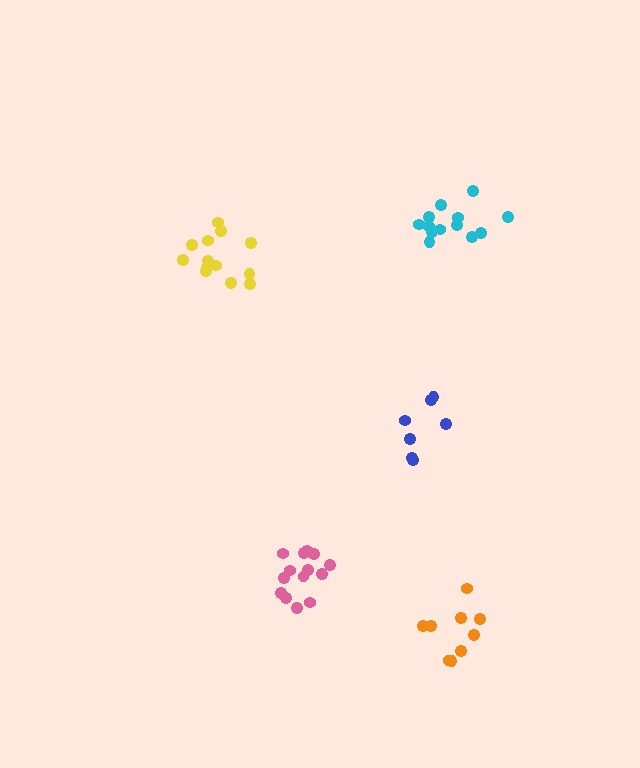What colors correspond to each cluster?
The clusters are colored: yellow, cyan, orange, pink, blue.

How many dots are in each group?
Group 1: 13 dots, Group 2: 13 dots, Group 3: 9 dots, Group 4: 14 dots, Group 5: 8 dots (57 total).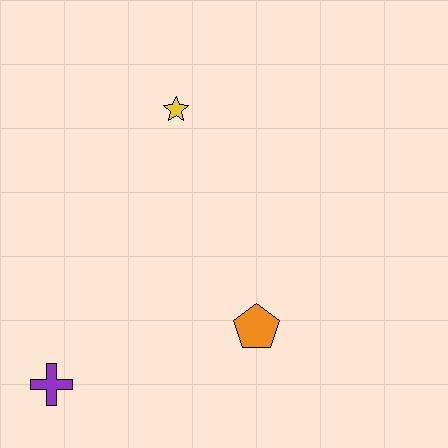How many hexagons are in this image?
There are no hexagons.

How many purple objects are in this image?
There is 1 purple object.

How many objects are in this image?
There are 3 objects.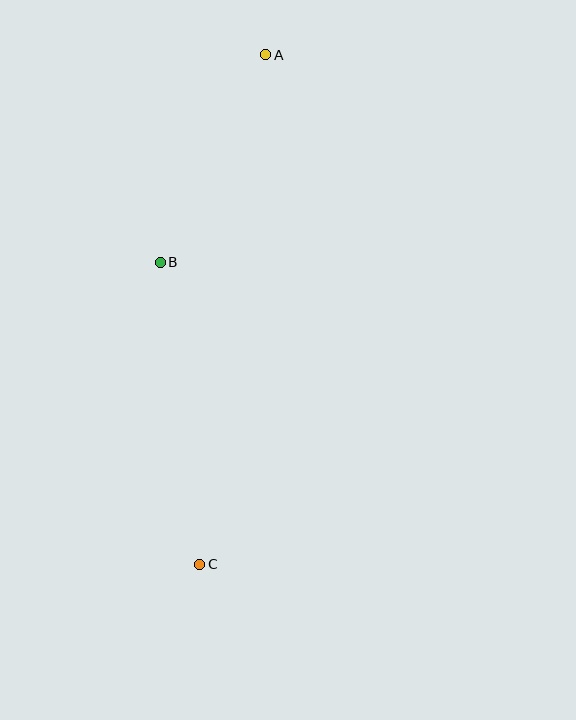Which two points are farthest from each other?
Points A and C are farthest from each other.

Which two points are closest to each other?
Points A and B are closest to each other.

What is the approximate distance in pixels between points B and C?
The distance between B and C is approximately 305 pixels.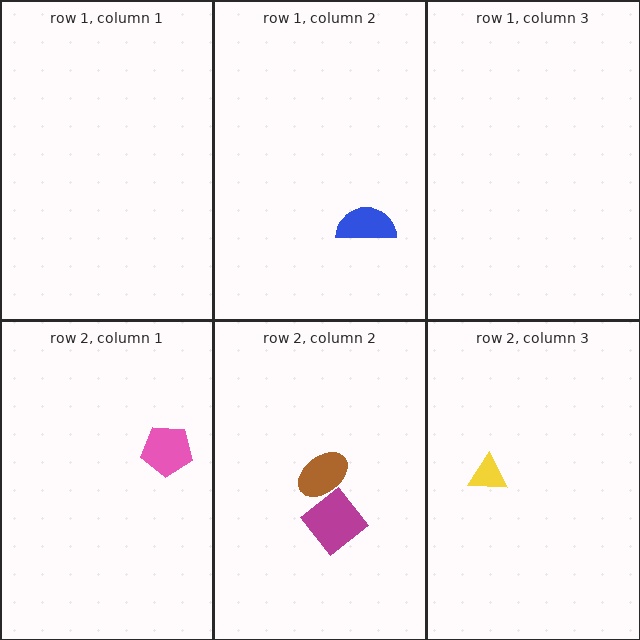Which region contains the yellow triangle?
The row 2, column 3 region.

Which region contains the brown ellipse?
The row 2, column 2 region.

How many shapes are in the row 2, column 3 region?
1.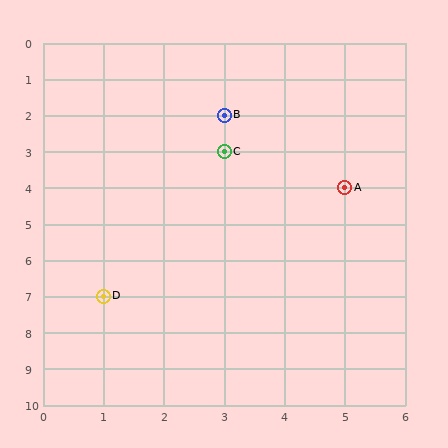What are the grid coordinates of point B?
Point B is at grid coordinates (3, 2).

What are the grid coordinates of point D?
Point D is at grid coordinates (1, 7).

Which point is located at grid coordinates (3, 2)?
Point B is at (3, 2).